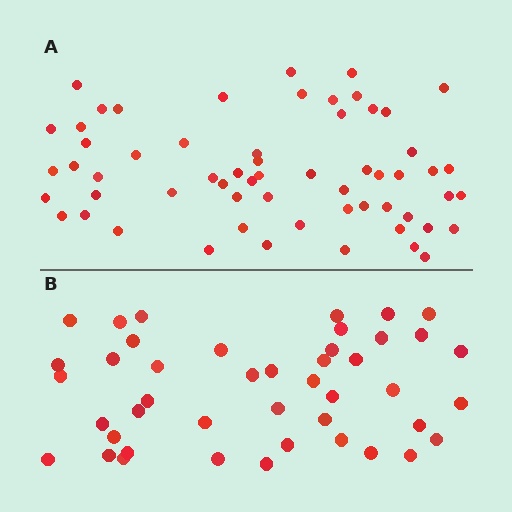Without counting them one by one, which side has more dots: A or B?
Region A (the top region) has more dots.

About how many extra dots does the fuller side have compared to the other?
Region A has approximately 15 more dots than region B.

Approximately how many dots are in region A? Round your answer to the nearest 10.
About 60 dots.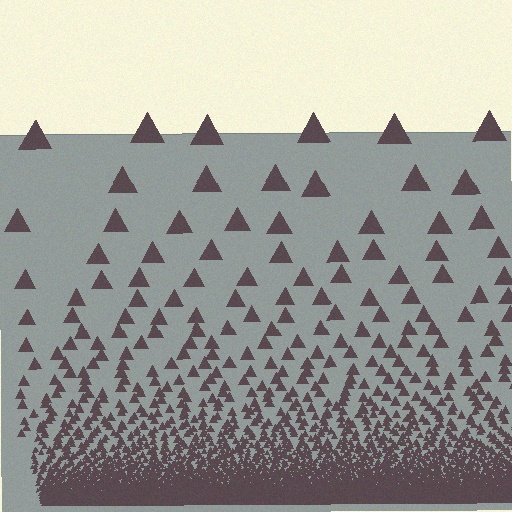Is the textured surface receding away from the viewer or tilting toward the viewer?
The surface appears to tilt toward the viewer. Texture elements get larger and sparser toward the top.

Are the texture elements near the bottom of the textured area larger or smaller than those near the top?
Smaller. The gradient is inverted — elements near the bottom are smaller and denser.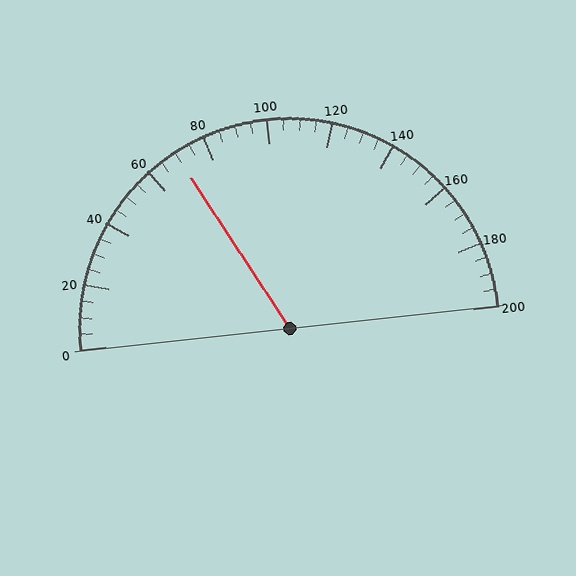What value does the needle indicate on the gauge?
The needle indicates approximately 70.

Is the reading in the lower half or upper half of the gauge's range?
The reading is in the lower half of the range (0 to 200).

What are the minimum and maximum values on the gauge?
The gauge ranges from 0 to 200.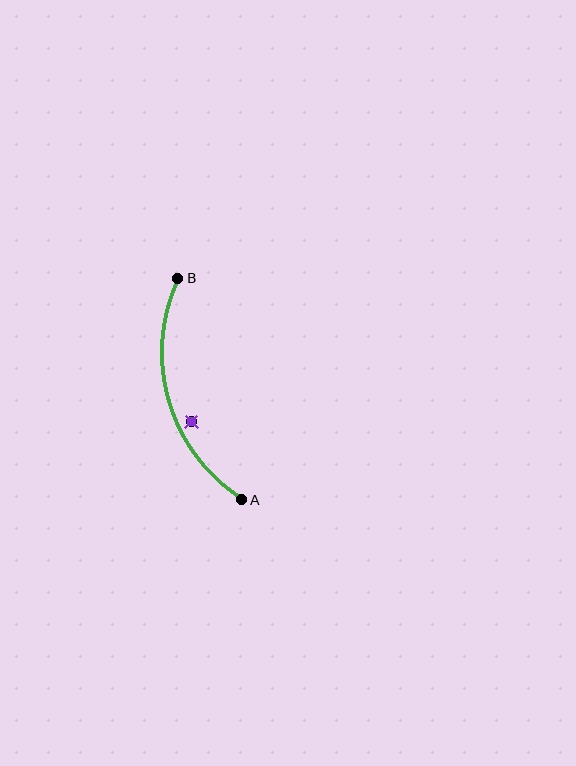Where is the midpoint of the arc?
The arc midpoint is the point on the curve farthest from the straight line joining A and B. It sits to the left of that line.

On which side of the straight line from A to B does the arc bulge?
The arc bulges to the left of the straight line connecting A and B.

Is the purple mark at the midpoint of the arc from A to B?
No — the purple mark does not lie on the arc at all. It sits slightly inside the curve.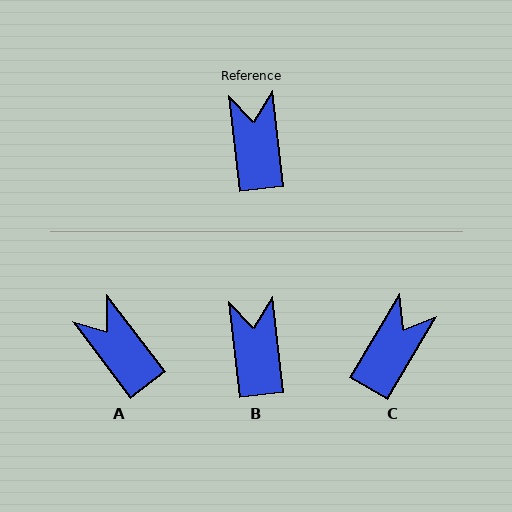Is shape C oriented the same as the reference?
No, it is off by about 37 degrees.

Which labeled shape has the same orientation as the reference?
B.